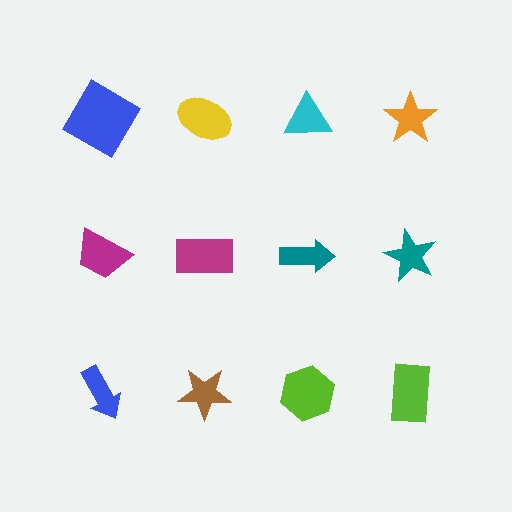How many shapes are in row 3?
4 shapes.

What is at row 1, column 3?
A cyan triangle.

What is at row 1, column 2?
A yellow ellipse.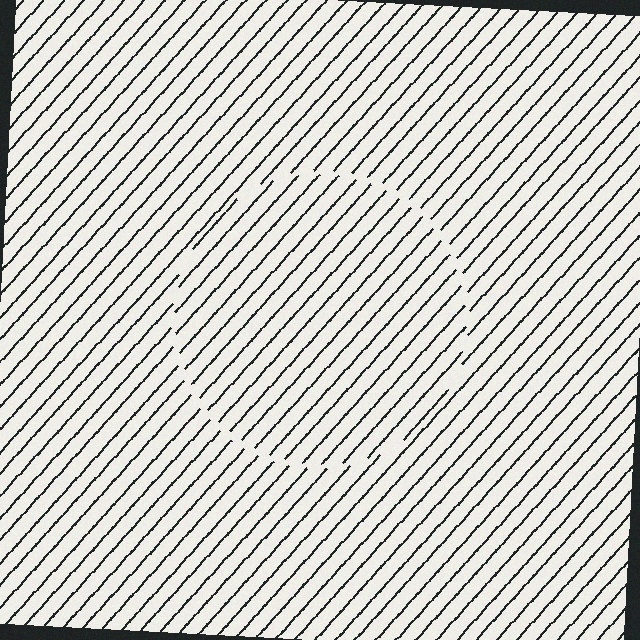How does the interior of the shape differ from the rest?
The interior of the shape contains the same grating, shifted by half a period — the contour is defined by the phase discontinuity where line-ends from the inner and outer gratings abut.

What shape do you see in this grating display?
An illusory circle. The interior of the shape contains the same grating, shifted by half a period — the contour is defined by the phase discontinuity where line-ends from the inner and outer gratings abut.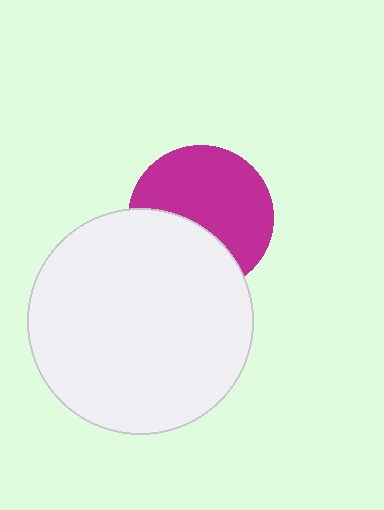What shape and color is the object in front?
The object in front is a white circle.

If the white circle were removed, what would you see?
You would see the complete magenta circle.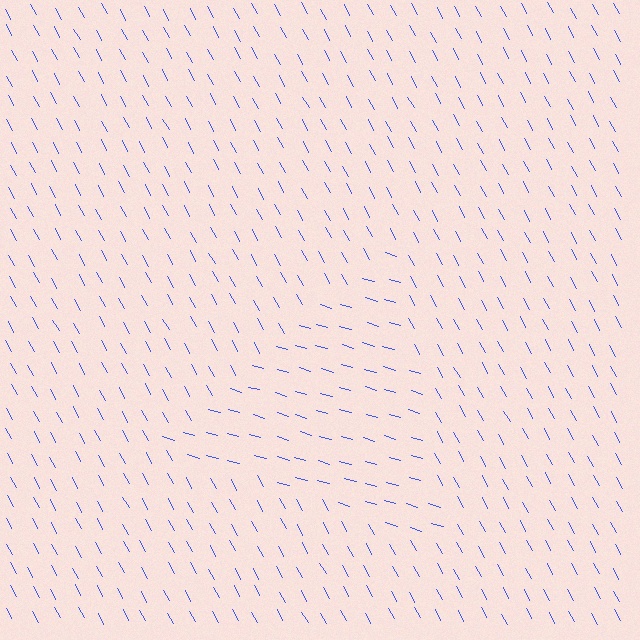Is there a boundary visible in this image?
Yes, there is a texture boundary formed by a change in line orientation.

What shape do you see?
I see a triangle.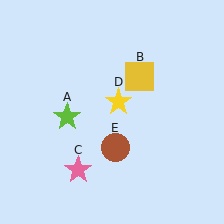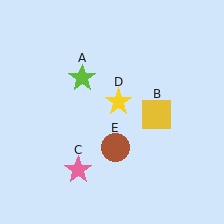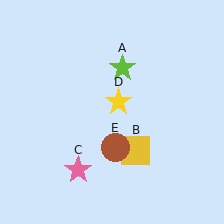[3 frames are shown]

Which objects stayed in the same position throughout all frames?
Pink star (object C) and yellow star (object D) and brown circle (object E) remained stationary.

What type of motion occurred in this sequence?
The lime star (object A), yellow square (object B) rotated clockwise around the center of the scene.